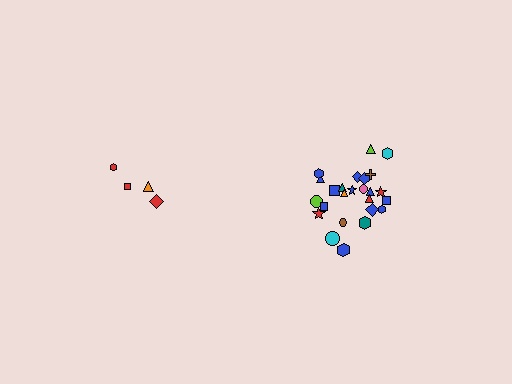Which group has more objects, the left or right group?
The right group.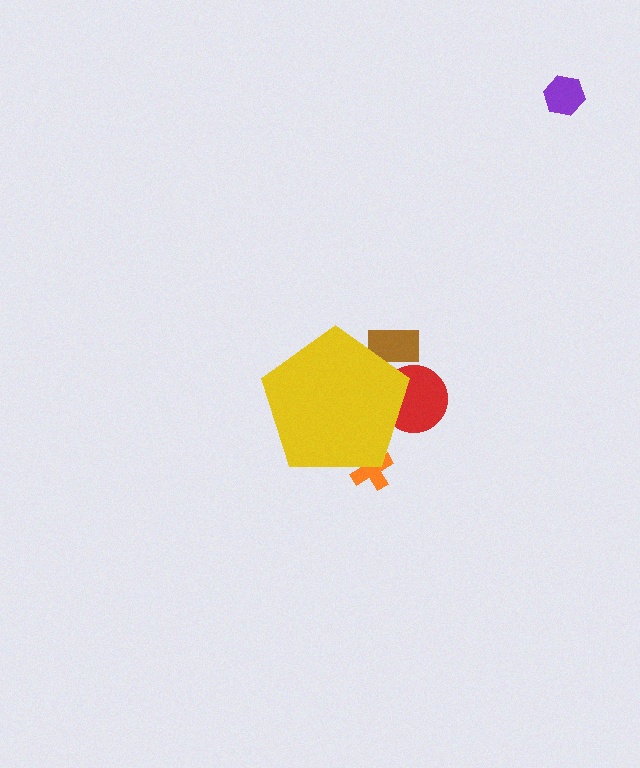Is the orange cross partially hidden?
Yes, the orange cross is partially hidden behind the yellow pentagon.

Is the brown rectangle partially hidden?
Yes, the brown rectangle is partially hidden behind the yellow pentagon.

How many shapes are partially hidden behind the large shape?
3 shapes are partially hidden.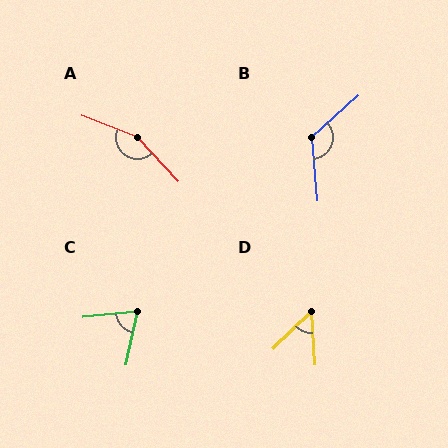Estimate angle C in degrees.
Approximately 72 degrees.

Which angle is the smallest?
D, at approximately 50 degrees.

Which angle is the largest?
A, at approximately 153 degrees.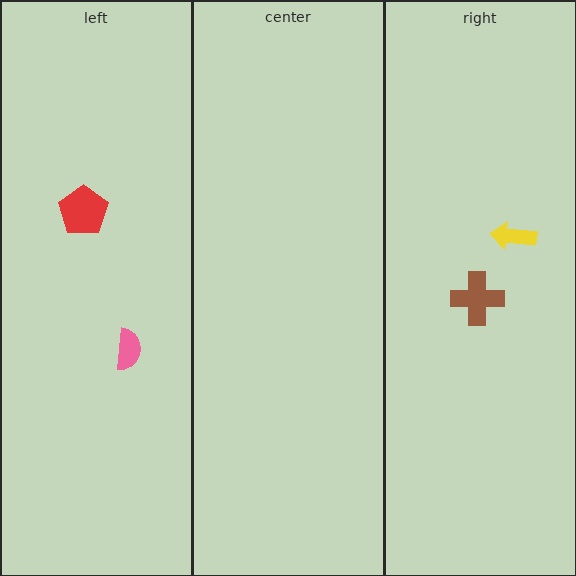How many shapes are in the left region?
2.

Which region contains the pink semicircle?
The left region.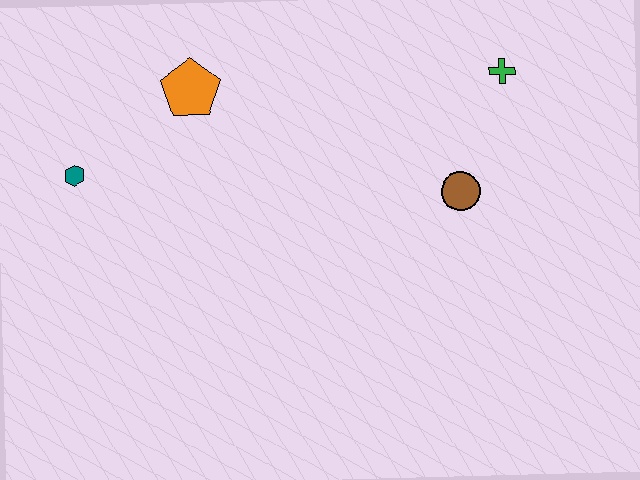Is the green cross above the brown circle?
Yes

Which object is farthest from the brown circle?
The teal hexagon is farthest from the brown circle.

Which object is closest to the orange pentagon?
The teal hexagon is closest to the orange pentagon.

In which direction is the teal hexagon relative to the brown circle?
The teal hexagon is to the left of the brown circle.